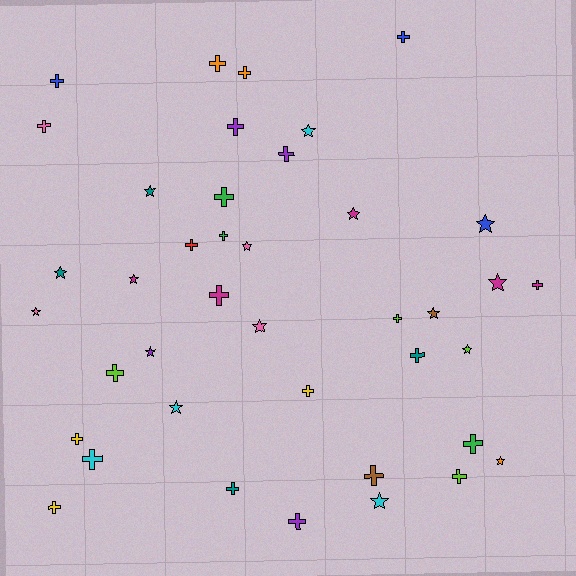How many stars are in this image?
There are 16 stars.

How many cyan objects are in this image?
There are 4 cyan objects.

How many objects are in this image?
There are 40 objects.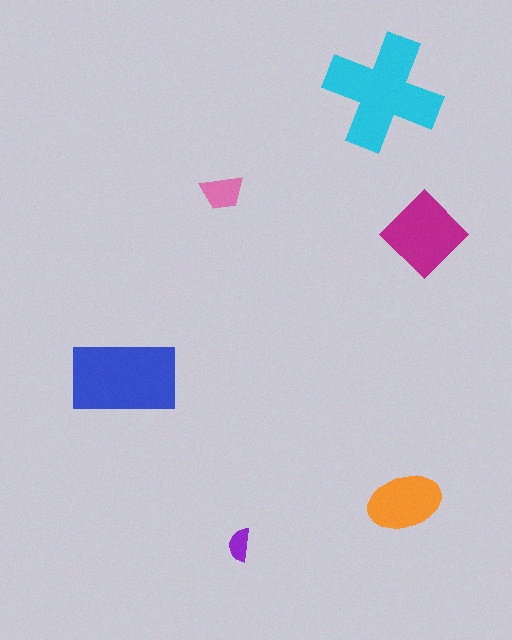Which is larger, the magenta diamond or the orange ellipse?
The magenta diamond.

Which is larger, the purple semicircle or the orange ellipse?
The orange ellipse.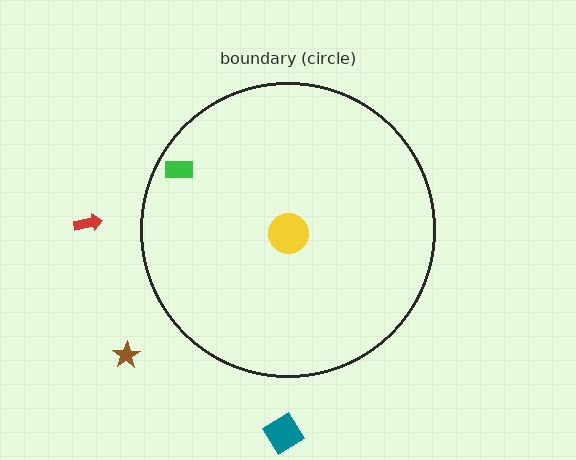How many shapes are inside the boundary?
2 inside, 3 outside.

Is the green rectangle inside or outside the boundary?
Inside.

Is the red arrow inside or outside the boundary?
Outside.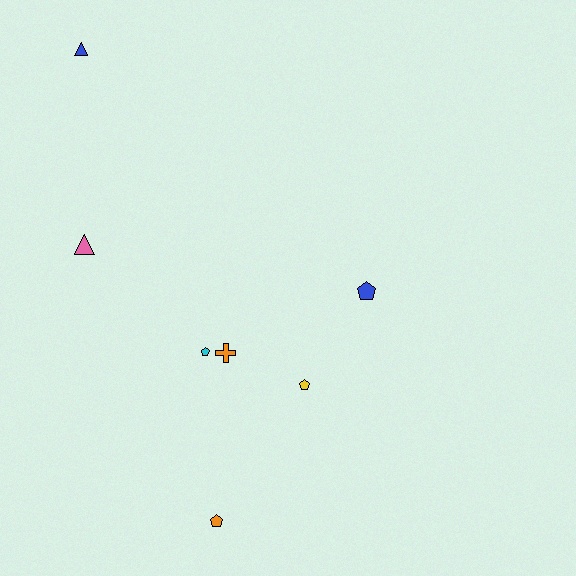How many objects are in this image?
There are 7 objects.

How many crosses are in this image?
There is 1 cross.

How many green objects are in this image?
There are no green objects.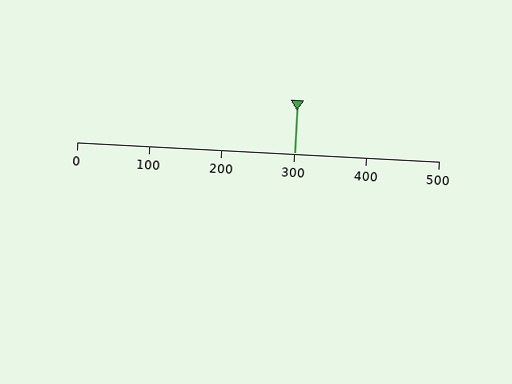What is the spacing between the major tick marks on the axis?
The major ticks are spaced 100 apart.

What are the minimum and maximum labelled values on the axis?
The axis runs from 0 to 500.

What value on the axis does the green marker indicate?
The marker indicates approximately 300.